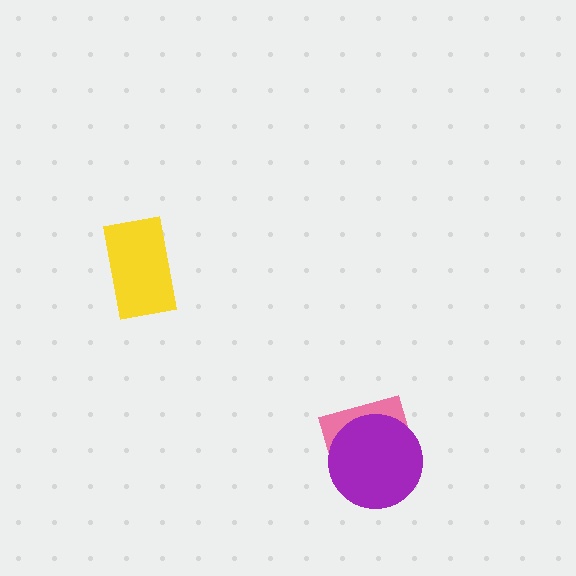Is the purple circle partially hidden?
No, no other shape covers it.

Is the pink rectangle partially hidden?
Yes, it is partially covered by another shape.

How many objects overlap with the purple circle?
1 object overlaps with the purple circle.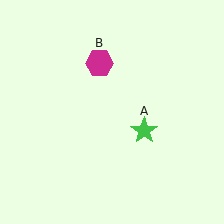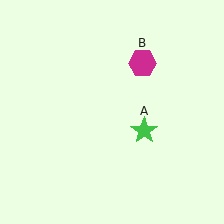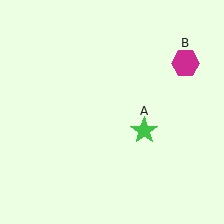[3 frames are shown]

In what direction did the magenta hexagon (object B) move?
The magenta hexagon (object B) moved right.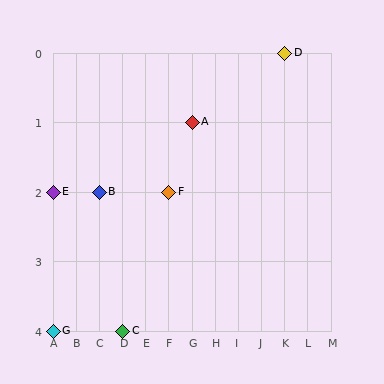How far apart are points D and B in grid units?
Points D and B are 8 columns and 2 rows apart (about 8.2 grid units diagonally).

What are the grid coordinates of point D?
Point D is at grid coordinates (K, 0).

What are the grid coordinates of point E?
Point E is at grid coordinates (A, 2).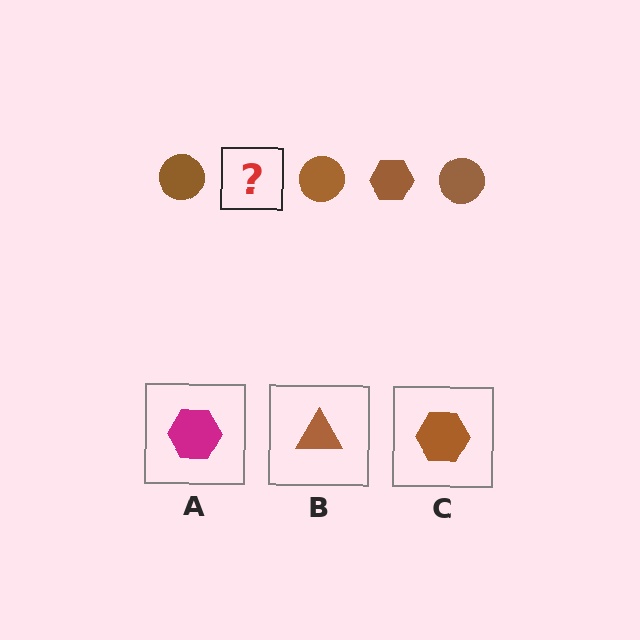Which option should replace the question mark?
Option C.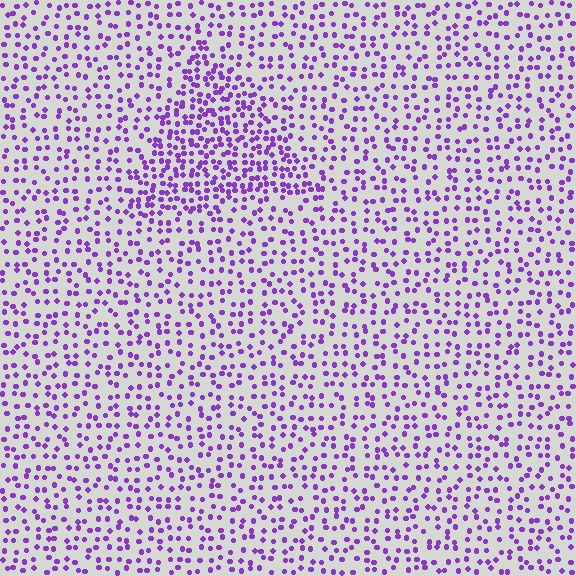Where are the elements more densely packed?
The elements are more densely packed inside the triangle boundary.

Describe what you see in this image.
The image contains small purple elements arranged at two different densities. A triangle-shaped region is visible where the elements are more densely packed than the surrounding area.